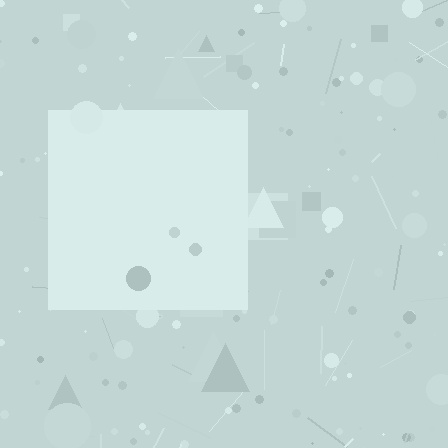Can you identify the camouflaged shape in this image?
The camouflaged shape is a square.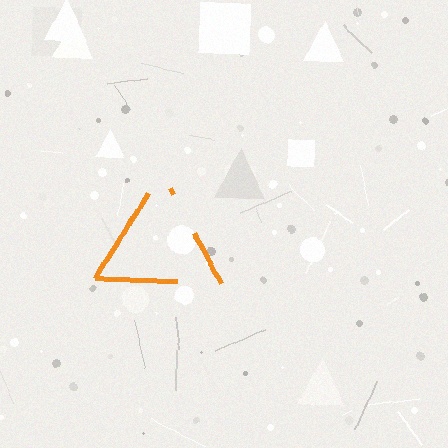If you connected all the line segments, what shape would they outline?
They would outline a triangle.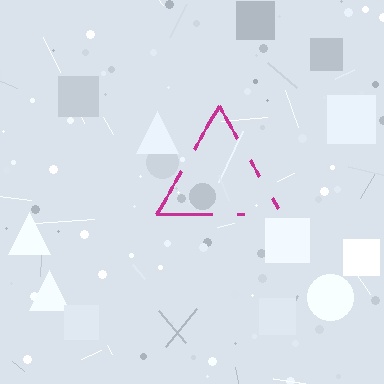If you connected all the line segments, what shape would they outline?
They would outline a triangle.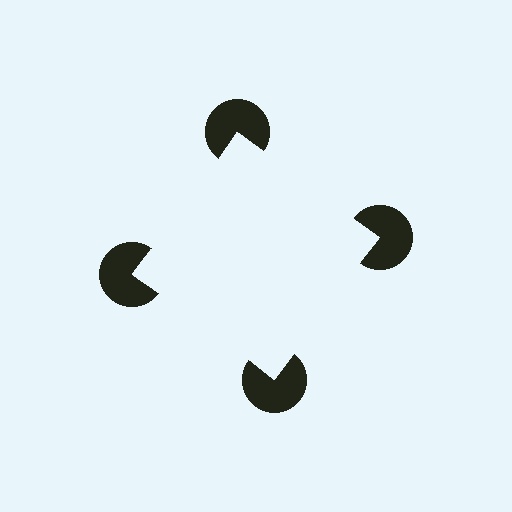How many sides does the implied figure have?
4 sides.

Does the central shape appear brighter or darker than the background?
It typically appears slightly brighter than the background, even though no actual brightness change is drawn.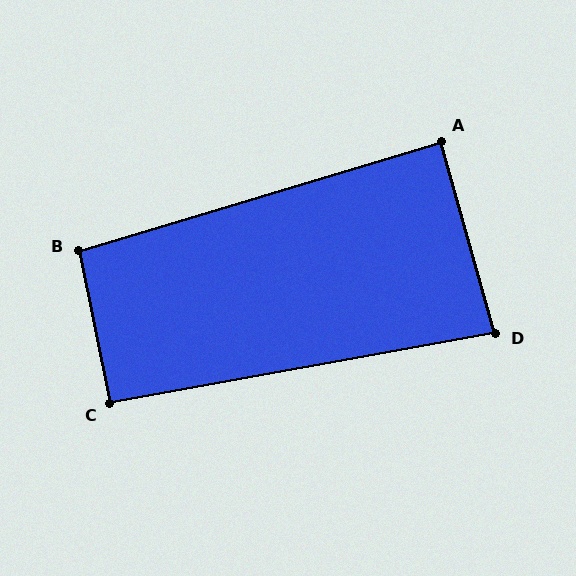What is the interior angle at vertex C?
Approximately 91 degrees (approximately right).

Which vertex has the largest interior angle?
B, at approximately 95 degrees.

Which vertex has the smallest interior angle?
D, at approximately 85 degrees.